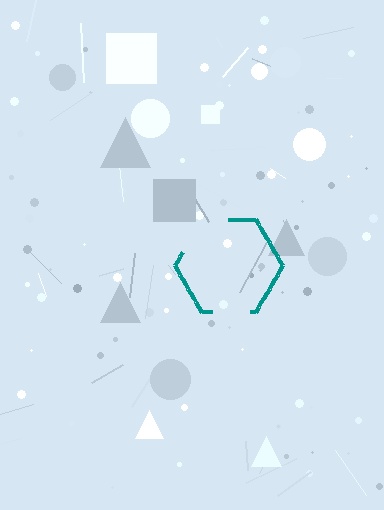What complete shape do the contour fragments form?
The contour fragments form a hexagon.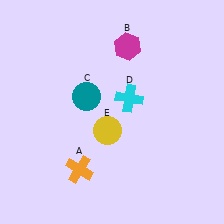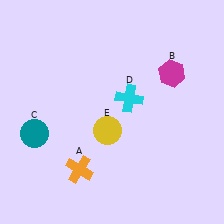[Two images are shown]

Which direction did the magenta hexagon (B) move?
The magenta hexagon (B) moved right.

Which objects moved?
The objects that moved are: the magenta hexagon (B), the teal circle (C).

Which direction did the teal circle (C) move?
The teal circle (C) moved left.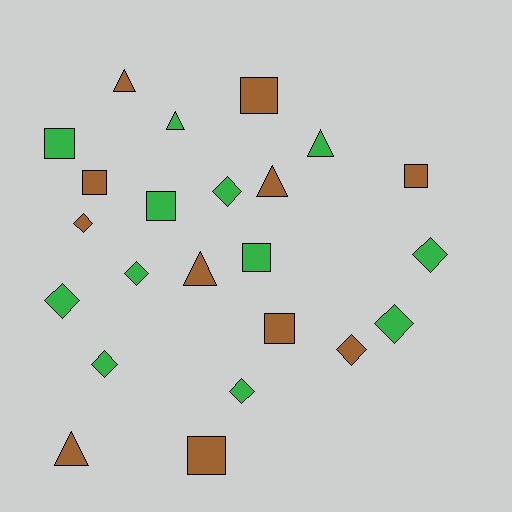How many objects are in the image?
There are 23 objects.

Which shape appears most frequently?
Diamond, with 9 objects.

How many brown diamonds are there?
There are 2 brown diamonds.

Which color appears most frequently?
Green, with 12 objects.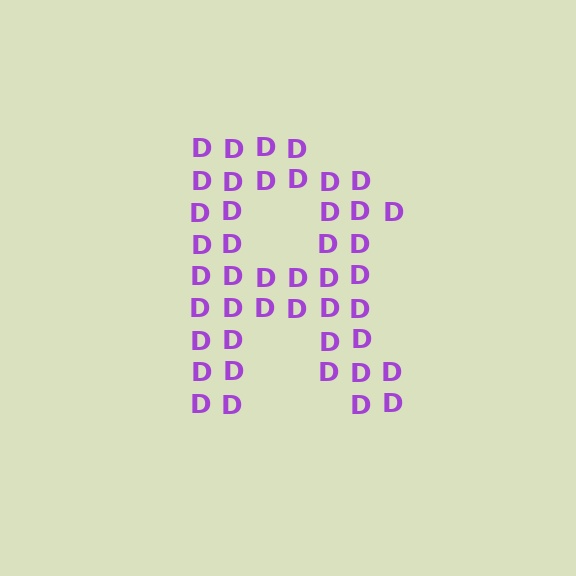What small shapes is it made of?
It is made of small letter D's.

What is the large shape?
The large shape is the letter R.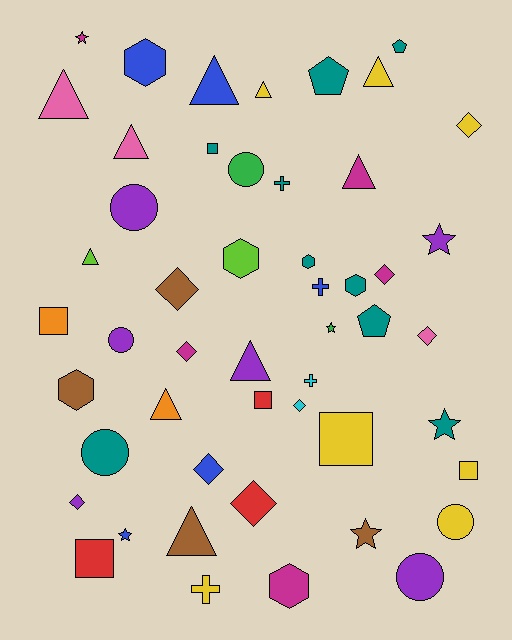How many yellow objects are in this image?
There are 7 yellow objects.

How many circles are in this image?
There are 6 circles.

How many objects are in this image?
There are 50 objects.